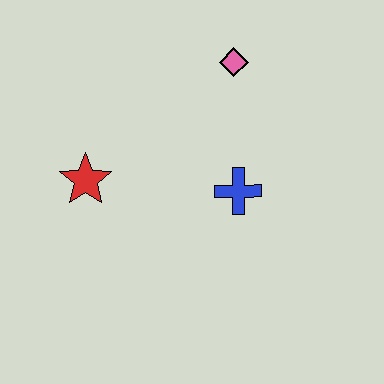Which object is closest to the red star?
The blue cross is closest to the red star.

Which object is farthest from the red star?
The pink diamond is farthest from the red star.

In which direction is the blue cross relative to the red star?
The blue cross is to the right of the red star.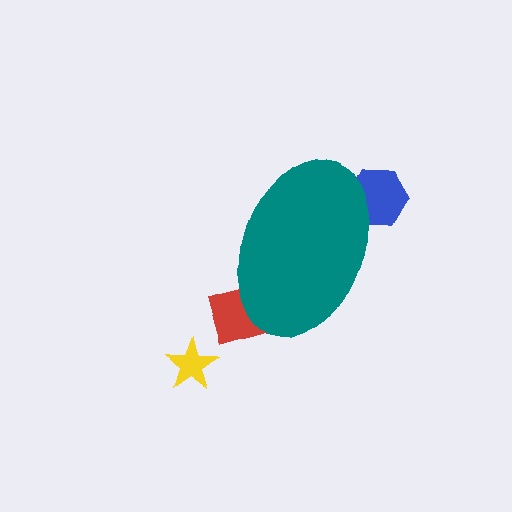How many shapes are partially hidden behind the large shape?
2 shapes are partially hidden.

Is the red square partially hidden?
Yes, the red square is partially hidden behind the teal ellipse.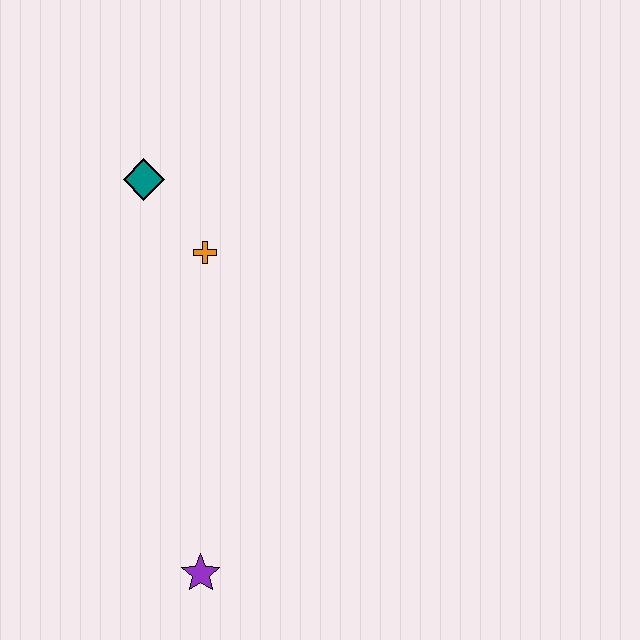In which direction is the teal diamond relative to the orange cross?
The teal diamond is above the orange cross.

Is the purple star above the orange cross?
No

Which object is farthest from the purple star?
The teal diamond is farthest from the purple star.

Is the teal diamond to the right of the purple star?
No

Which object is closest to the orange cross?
The teal diamond is closest to the orange cross.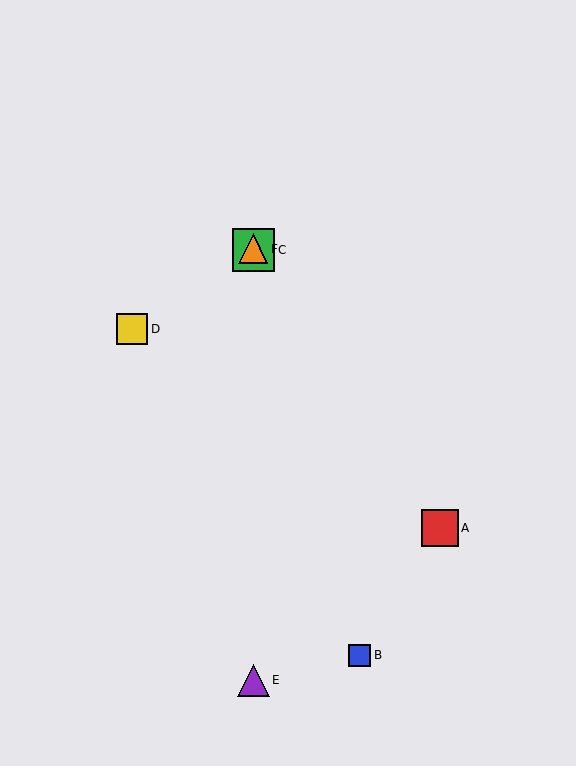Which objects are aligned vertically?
Objects C, E, F are aligned vertically.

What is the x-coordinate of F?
Object F is at x≈253.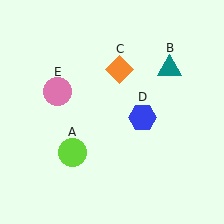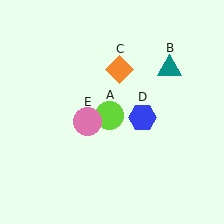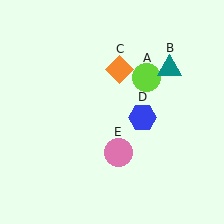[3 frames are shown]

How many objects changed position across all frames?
2 objects changed position: lime circle (object A), pink circle (object E).